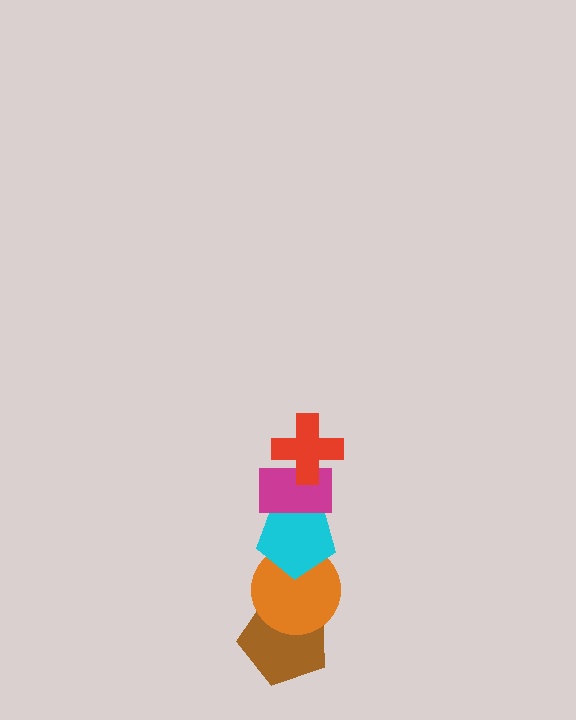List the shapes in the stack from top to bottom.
From top to bottom: the red cross, the magenta rectangle, the cyan pentagon, the orange circle, the brown pentagon.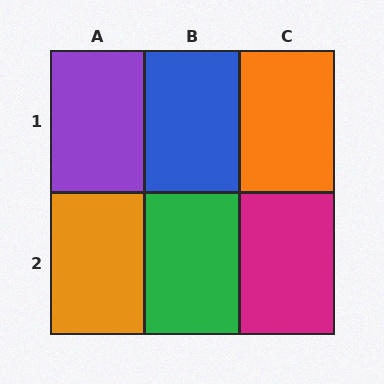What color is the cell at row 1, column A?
Purple.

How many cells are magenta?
1 cell is magenta.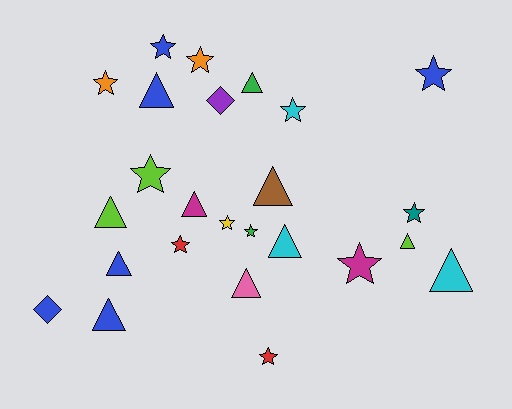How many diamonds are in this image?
There are 2 diamonds.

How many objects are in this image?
There are 25 objects.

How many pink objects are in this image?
There is 1 pink object.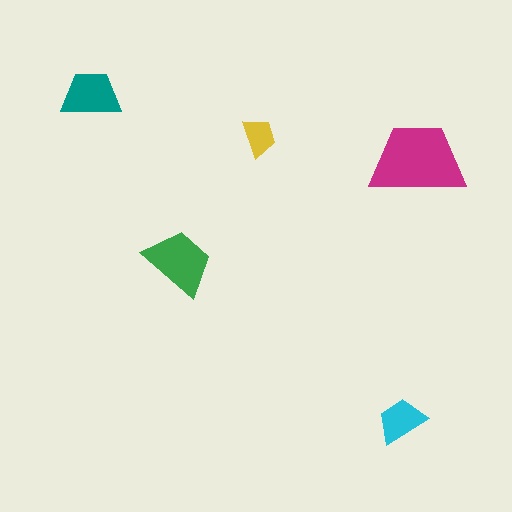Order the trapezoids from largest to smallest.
the magenta one, the green one, the teal one, the cyan one, the yellow one.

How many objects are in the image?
There are 5 objects in the image.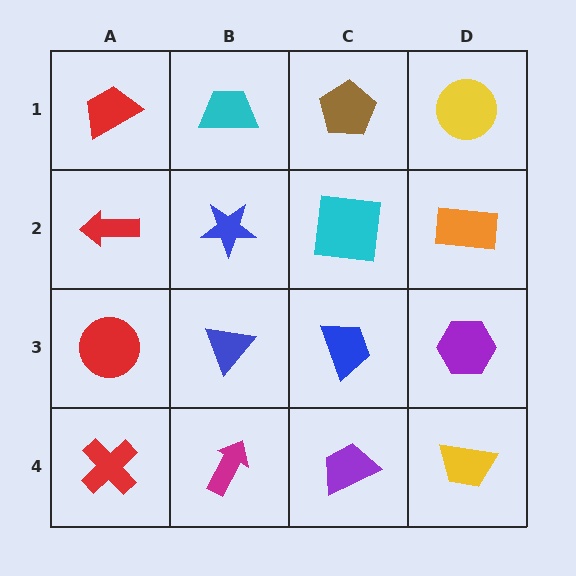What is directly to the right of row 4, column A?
A magenta arrow.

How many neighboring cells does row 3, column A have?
3.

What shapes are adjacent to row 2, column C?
A brown pentagon (row 1, column C), a blue trapezoid (row 3, column C), a blue star (row 2, column B), an orange rectangle (row 2, column D).